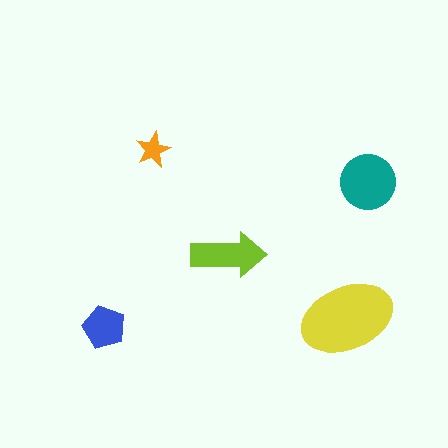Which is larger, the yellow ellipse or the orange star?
The yellow ellipse.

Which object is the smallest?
The orange star.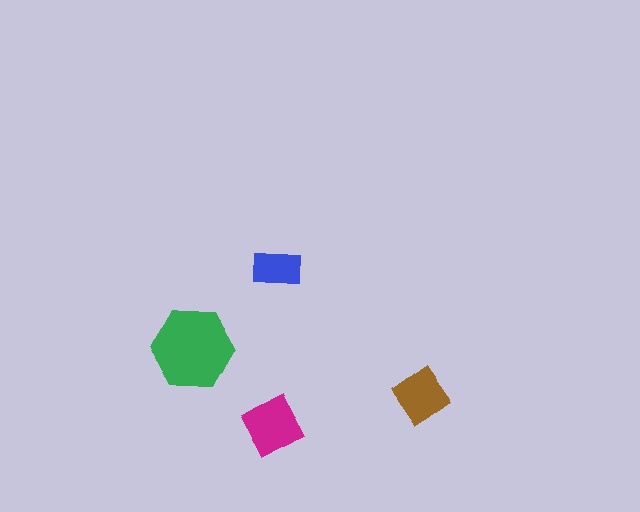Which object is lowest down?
The magenta diamond is bottommost.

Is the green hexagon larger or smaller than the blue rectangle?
Larger.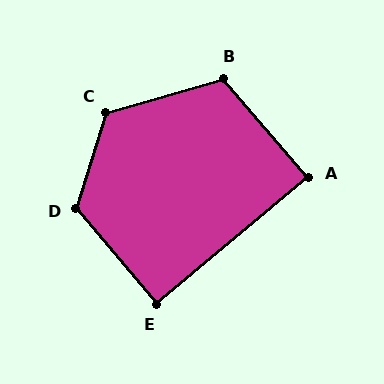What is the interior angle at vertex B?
Approximately 115 degrees (obtuse).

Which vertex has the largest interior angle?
C, at approximately 123 degrees.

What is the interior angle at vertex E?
Approximately 90 degrees (approximately right).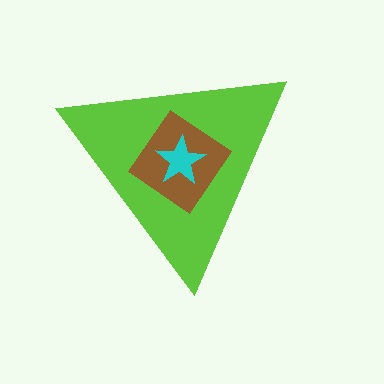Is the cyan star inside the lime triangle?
Yes.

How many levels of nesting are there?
3.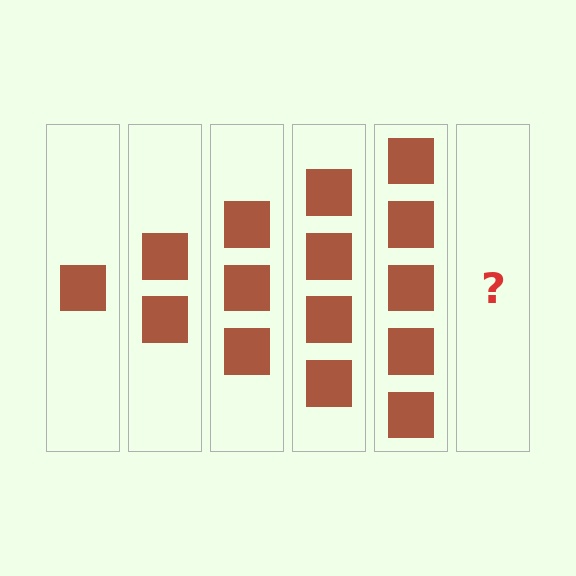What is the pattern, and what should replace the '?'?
The pattern is that each step adds one more square. The '?' should be 6 squares.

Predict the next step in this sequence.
The next step is 6 squares.